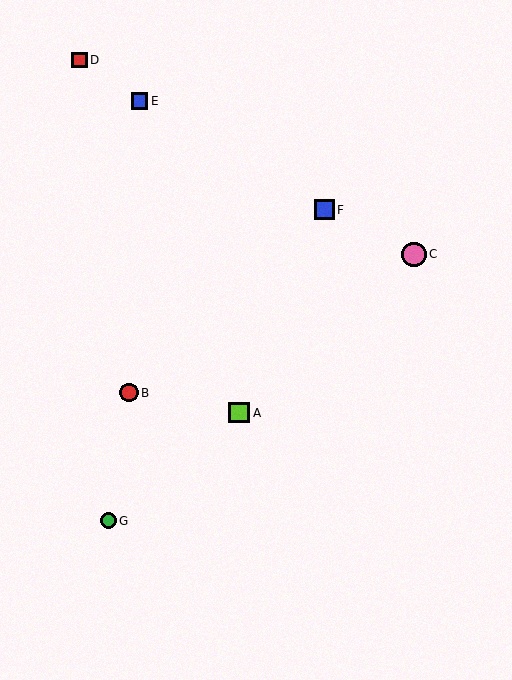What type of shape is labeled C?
Shape C is a pink circle.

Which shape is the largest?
The pink circle (labeled C) is the largest.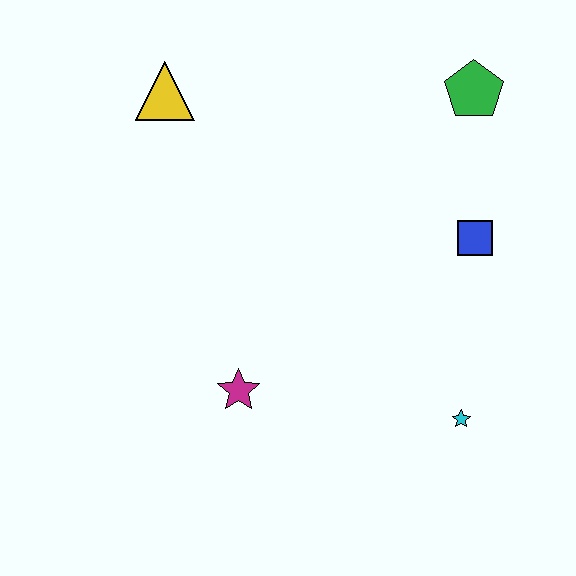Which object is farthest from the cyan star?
The yellow triangle is farthest from the cyan star.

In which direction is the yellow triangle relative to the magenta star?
The yellow triangle is above the magenta star.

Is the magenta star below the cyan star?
No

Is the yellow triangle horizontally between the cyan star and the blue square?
No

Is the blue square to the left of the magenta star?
No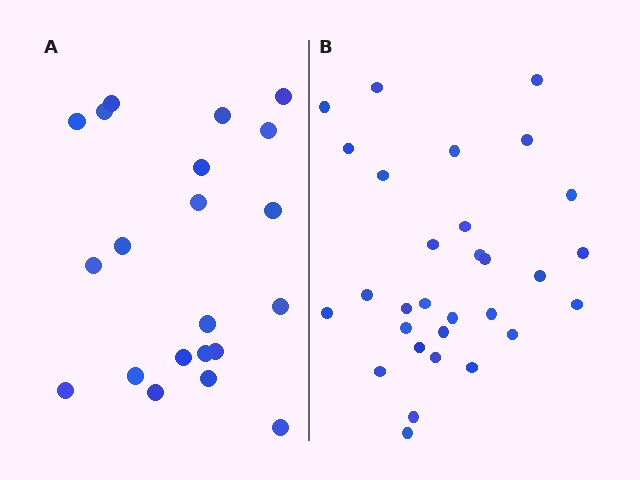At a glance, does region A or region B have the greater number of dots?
Region B (the right region) has more dots.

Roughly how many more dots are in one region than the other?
Region B has roughly 8 or so more dots than region A.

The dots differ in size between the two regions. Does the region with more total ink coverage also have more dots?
No. Region A has more total ink coverage because its dots are larger, but region B actually contains more individual dots. Total area can be misleading — the number of items is what matters here.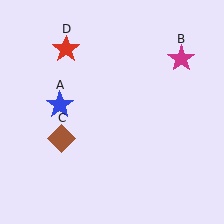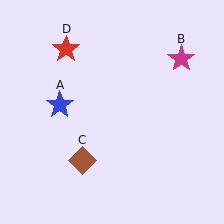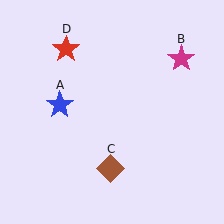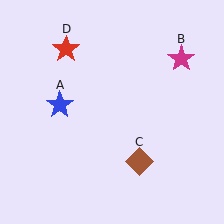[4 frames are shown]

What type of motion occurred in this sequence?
The brown diamond (object C) rotated counterclockwise around the center of the scene.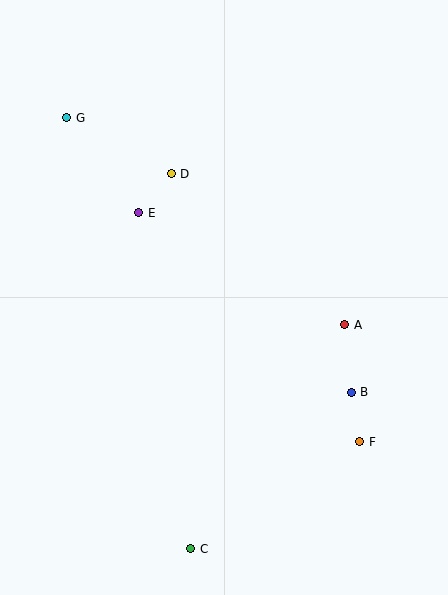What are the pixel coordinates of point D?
Point D is at (171, 174).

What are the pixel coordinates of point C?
Point C is at (191, 549).